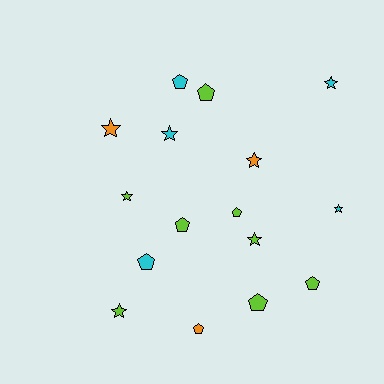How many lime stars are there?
There are 3 lime stars.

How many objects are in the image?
There are 16 objects.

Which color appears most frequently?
Lime, with 8 objects.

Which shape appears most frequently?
Pentagon, with 8 objects.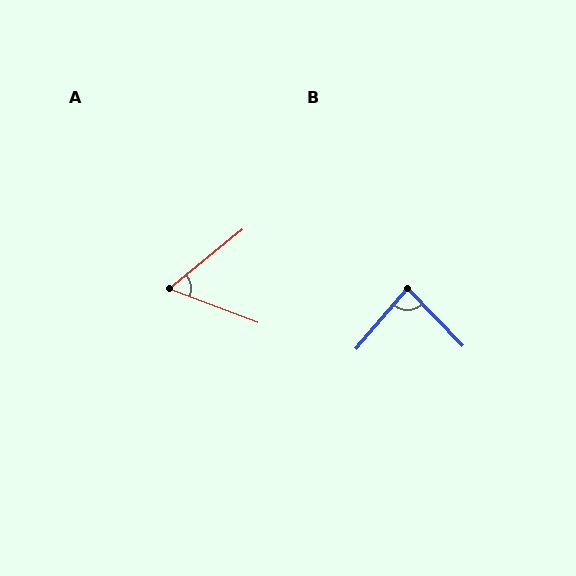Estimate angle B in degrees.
Approximately 84 degrees.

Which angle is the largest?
B, at approximately 84 degrees.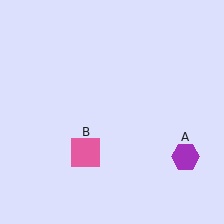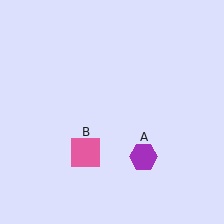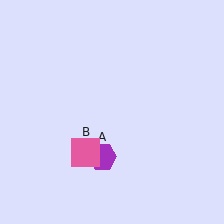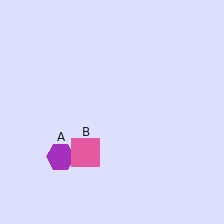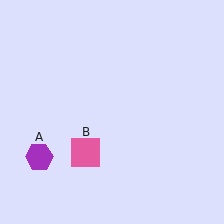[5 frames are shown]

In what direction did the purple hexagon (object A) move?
The purple hexagon (object A) moved left.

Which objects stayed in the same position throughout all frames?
Pink square (object B) remained stationary.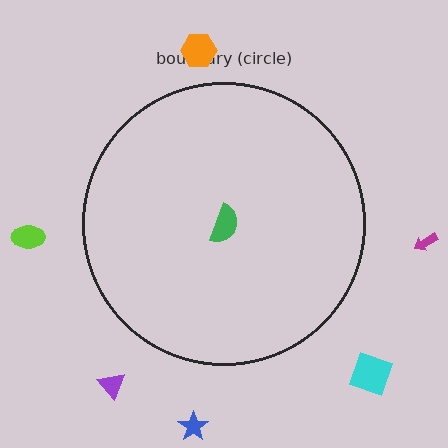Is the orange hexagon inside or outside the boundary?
Outside.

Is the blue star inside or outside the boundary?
Outside.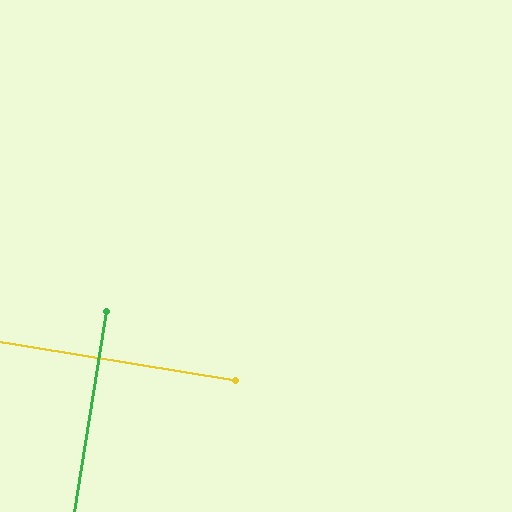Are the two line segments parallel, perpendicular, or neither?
Perpendicular — they meet at approximately 90°.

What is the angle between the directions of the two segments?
Approximately 90 degrees.